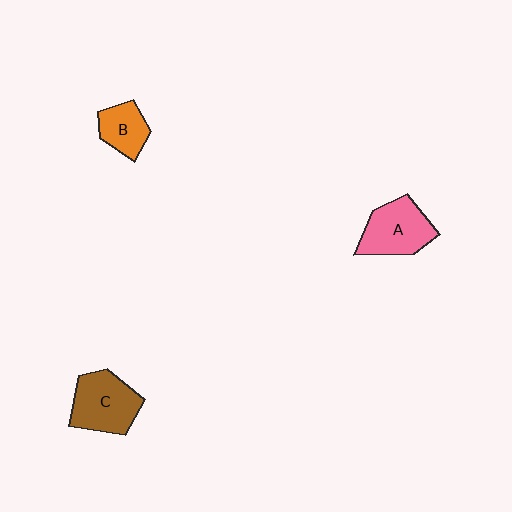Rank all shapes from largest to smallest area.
From largest to smallest: C (brown), A (pink), B (orange).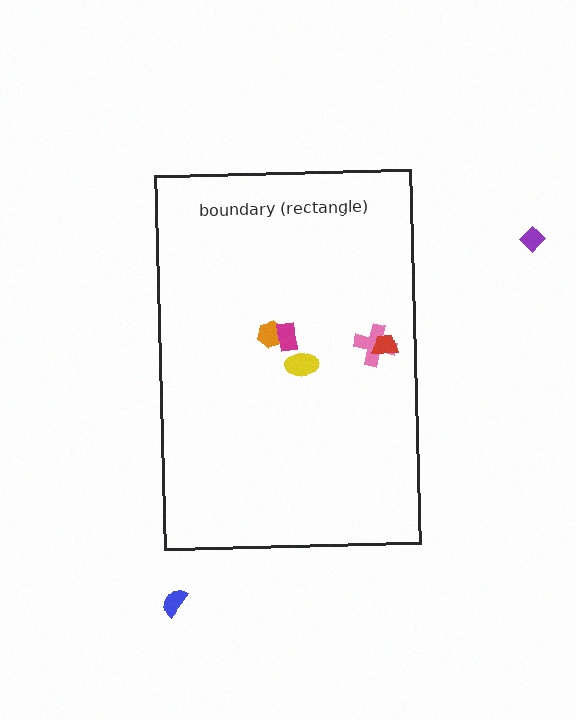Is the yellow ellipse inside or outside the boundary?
Inside.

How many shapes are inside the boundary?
5 inside, 2 outside.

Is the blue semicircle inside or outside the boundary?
Outside.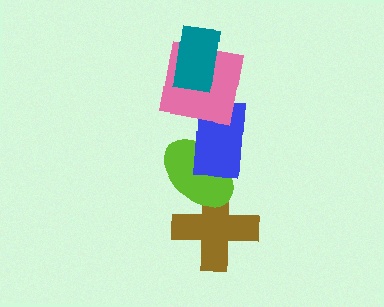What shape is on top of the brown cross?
The lime ellipse is on top of the brown cross.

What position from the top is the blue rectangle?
The blue rectangle is 3rd from the top.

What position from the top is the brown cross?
The brown cross is 5th from the top.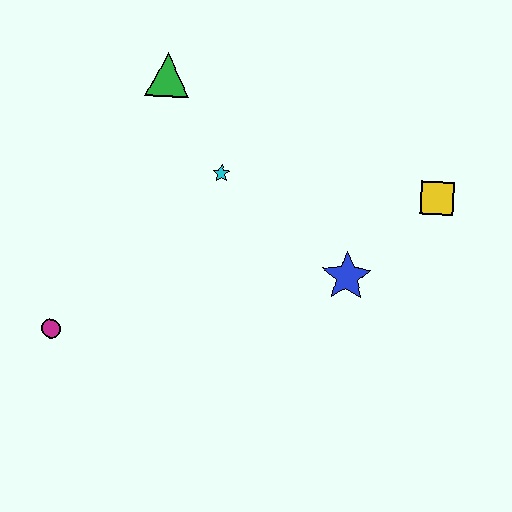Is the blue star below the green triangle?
Yes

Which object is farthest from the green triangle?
The yellow square is farthest from the green triangle.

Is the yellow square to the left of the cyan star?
No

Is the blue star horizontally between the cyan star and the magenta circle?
No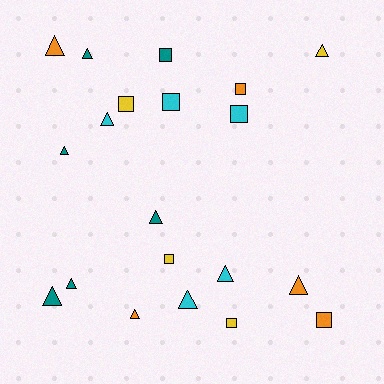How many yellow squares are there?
There are 3 yellow squares.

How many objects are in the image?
There are 20 objects.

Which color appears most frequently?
Teal, with 6 objects.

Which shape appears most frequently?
Triangle, with 12 objects.